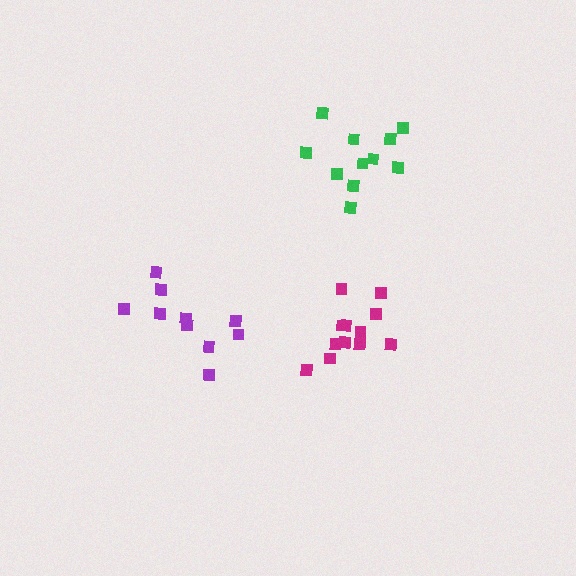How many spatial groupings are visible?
There are 3 spatial groupings.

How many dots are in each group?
Group 1: 12 dots, Group 2: 10 dots, Group 3: 11 dots (33 total).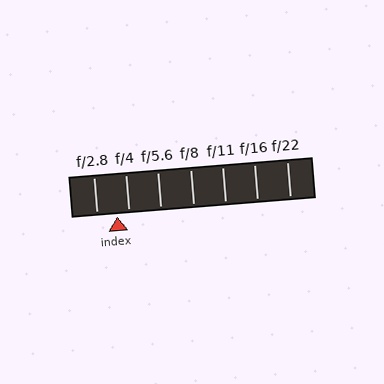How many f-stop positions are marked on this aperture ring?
There are 7 f-stop positions marked.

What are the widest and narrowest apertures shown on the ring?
The widest aperture shown is f/2.8 and the narrowest is f/22.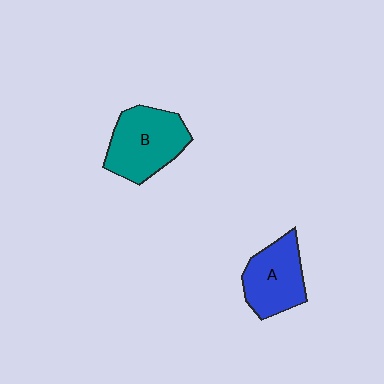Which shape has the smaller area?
Shape A (blue).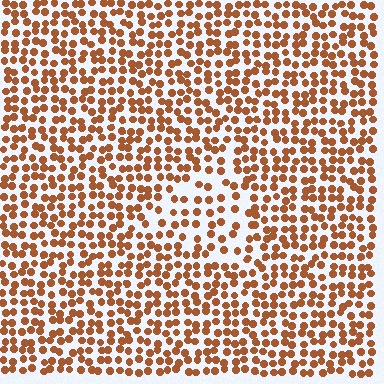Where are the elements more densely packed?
The elements are more densely packed outside the triangle boundary.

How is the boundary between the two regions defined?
The boundary is defined by a change in element density (approximately 1.8x ratio). All elements are the same color, size, and shape.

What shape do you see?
I see a triangle.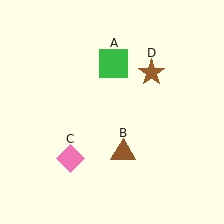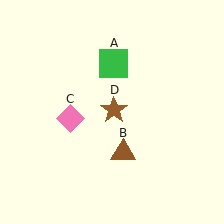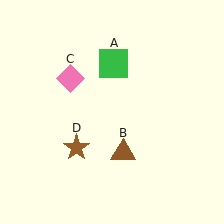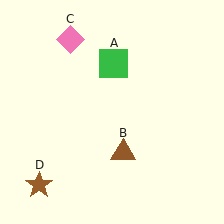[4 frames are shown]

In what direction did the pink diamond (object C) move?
The pink diamond (object C) moved up.